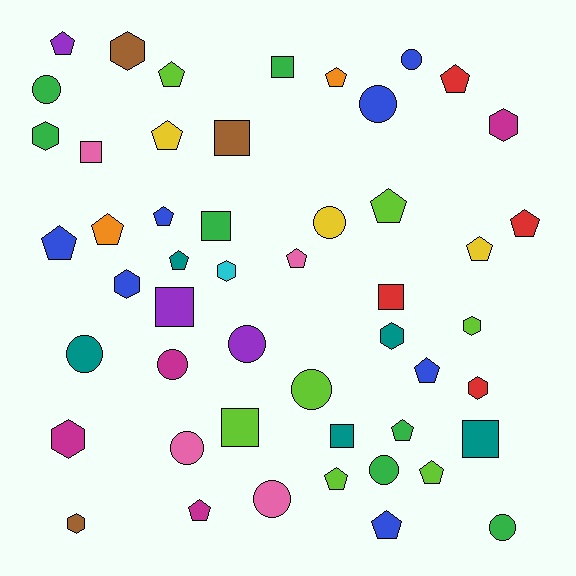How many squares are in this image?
There are 9 squares.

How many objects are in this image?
There are 50 objects.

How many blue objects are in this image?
There are 7 blue objects.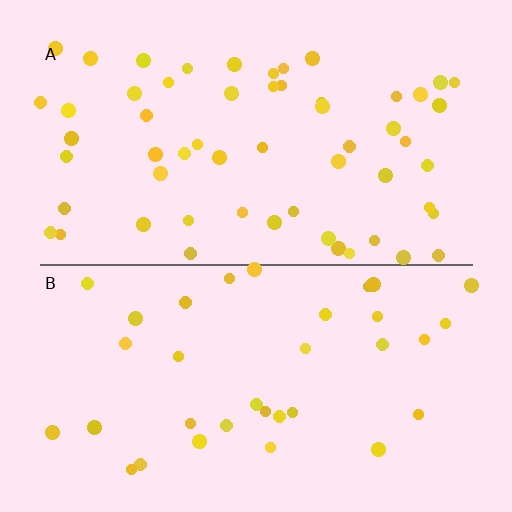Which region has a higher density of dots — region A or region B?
A (the top).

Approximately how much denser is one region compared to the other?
Approximately 1.7× — region A over region B.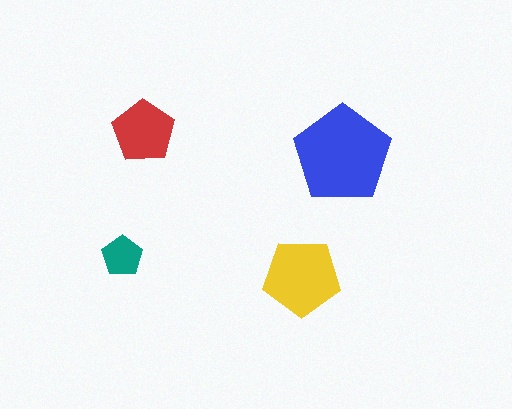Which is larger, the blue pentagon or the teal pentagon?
The blue one.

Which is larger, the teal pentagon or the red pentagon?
The red one.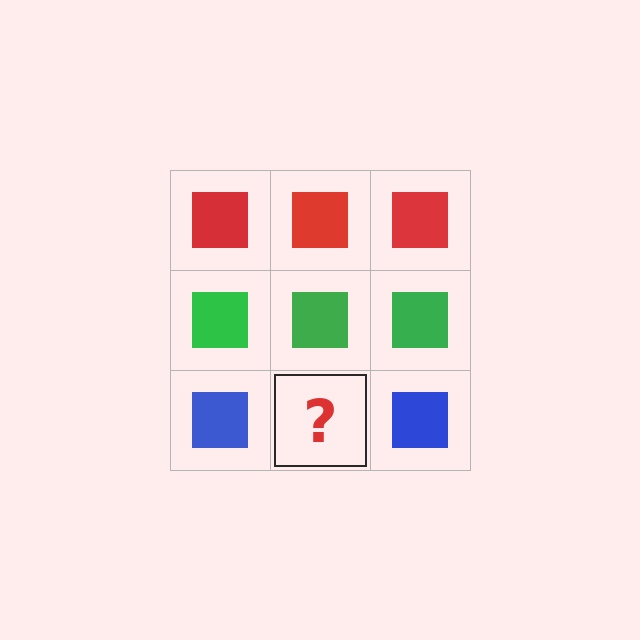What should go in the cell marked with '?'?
The missing cell should contain a blue square.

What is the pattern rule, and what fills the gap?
The rule is that each row has a consistent color. The gap should be filled with a blue square.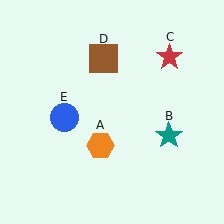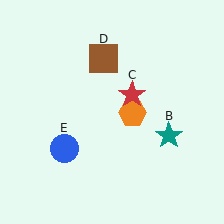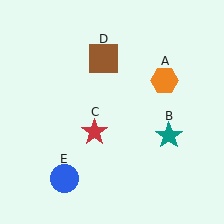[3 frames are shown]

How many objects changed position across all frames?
3 objects changed position: orange hexagon (object A), red star (object C), blue circle (object E).